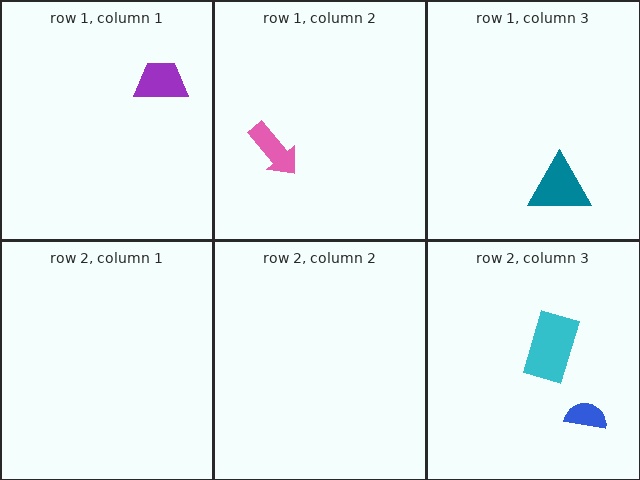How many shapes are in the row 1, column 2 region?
1.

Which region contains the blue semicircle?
The row 2, column 3 region.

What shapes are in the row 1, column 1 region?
The purple trapezoid.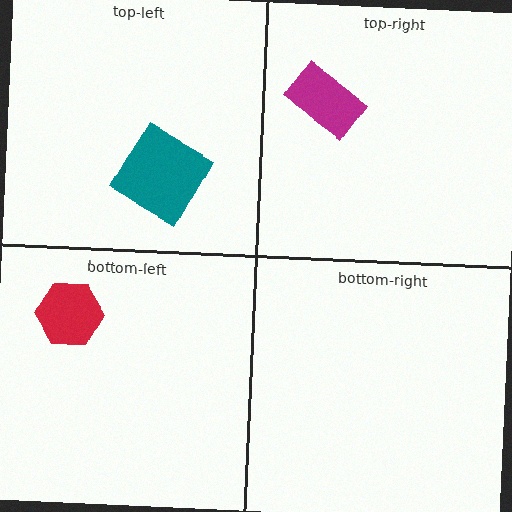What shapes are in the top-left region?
The teal square.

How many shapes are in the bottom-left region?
1.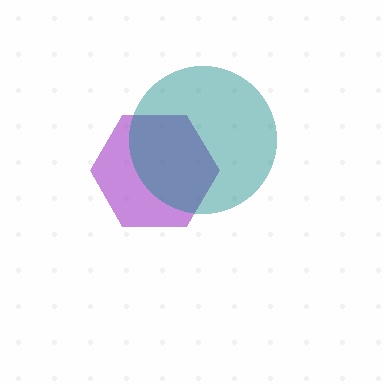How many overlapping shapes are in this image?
There are 2 overlapping shapes in the image.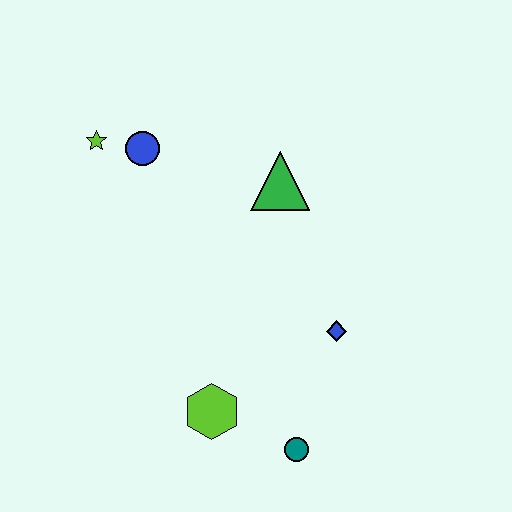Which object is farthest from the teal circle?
The lime star is farthest from the teal circle.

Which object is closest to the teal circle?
The lime hexagon is closest to the teal circle.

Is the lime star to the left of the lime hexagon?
Yes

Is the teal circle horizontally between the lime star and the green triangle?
No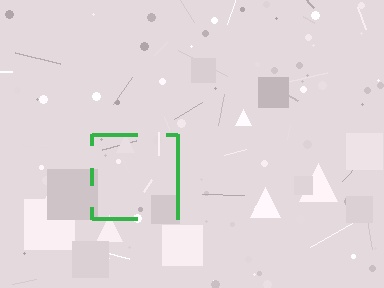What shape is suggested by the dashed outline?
The dashed outline suggests a square.